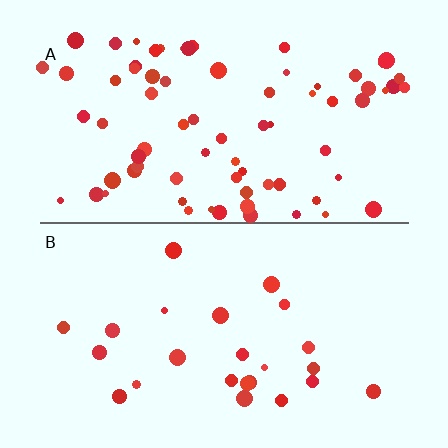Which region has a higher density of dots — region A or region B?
A (the top).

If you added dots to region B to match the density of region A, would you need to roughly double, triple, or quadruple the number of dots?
Approximately triple.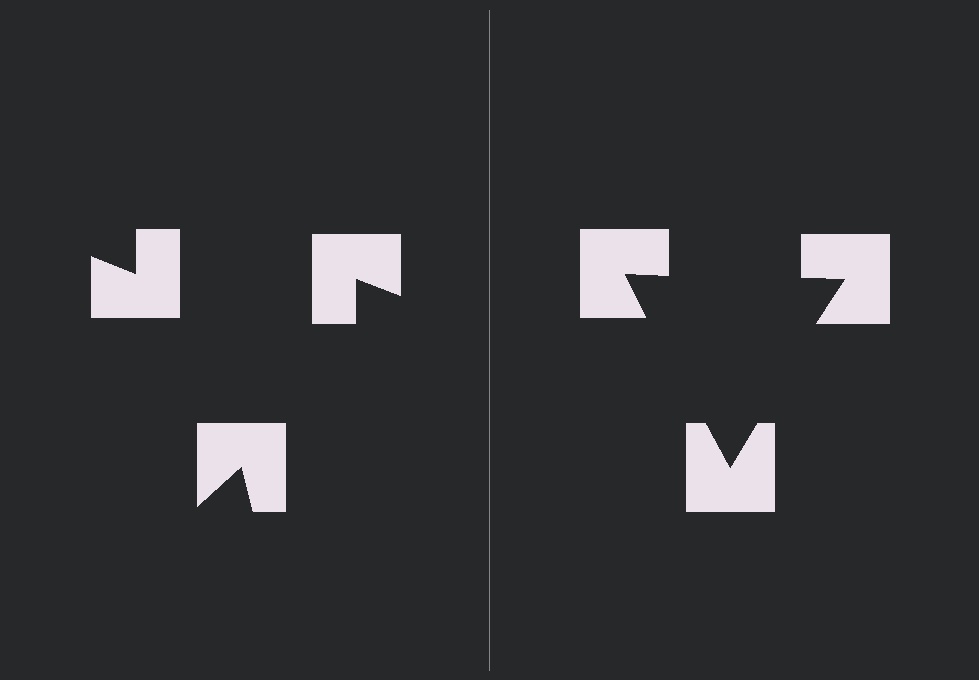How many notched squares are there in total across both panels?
6 — 3 on each side.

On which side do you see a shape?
An illusory triangle appears on the right side. On the left side the wedge cuts are rotated, so no coherent shape forms.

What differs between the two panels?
The notched squares are positioned identically on both sides; only the wedge orientations differ. On the right they align to a triangle; on the left they are misaligned.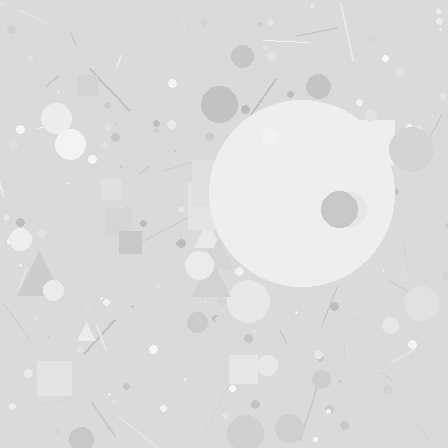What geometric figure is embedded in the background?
A circle is embedded in the background.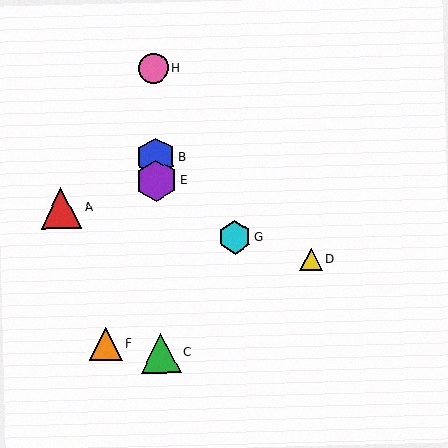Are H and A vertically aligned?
No, H is at x≈153 and A is at x≈61.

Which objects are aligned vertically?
Objects B, C, E, H are aligned vertically.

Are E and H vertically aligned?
Yes, both are at x≈156.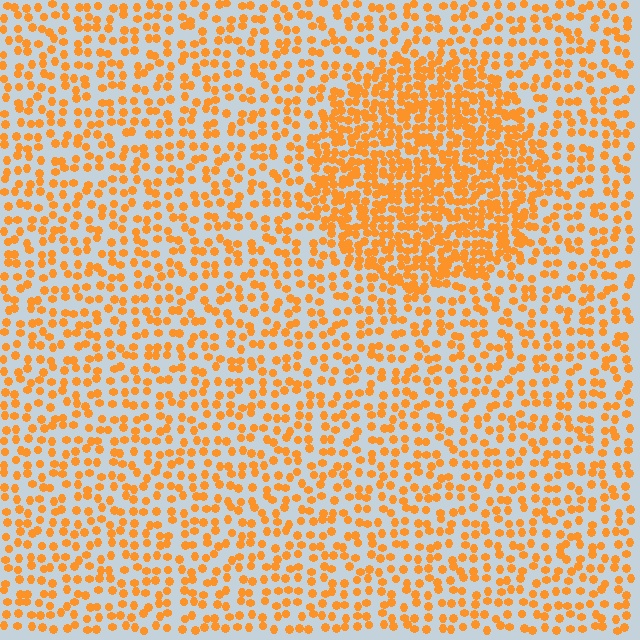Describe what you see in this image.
The image contains small orange elements arranged at two different densities. A circle-shaped region is visible where the elements are more densely packed than the surrounding area.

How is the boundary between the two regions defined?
The boundary is defined by a change in element density (approximately 2.0x ratio). All elements are the same color, size, and shape.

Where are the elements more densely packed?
The elements are more densely packed inside the circle boundary.